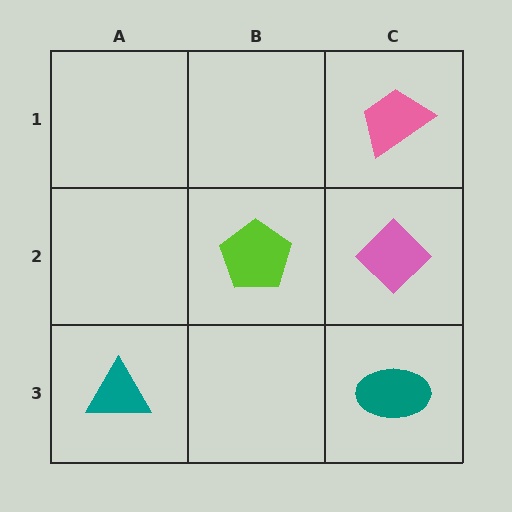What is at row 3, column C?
A teal ellipse.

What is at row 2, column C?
A pink diamond.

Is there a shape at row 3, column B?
No, that cell is empty.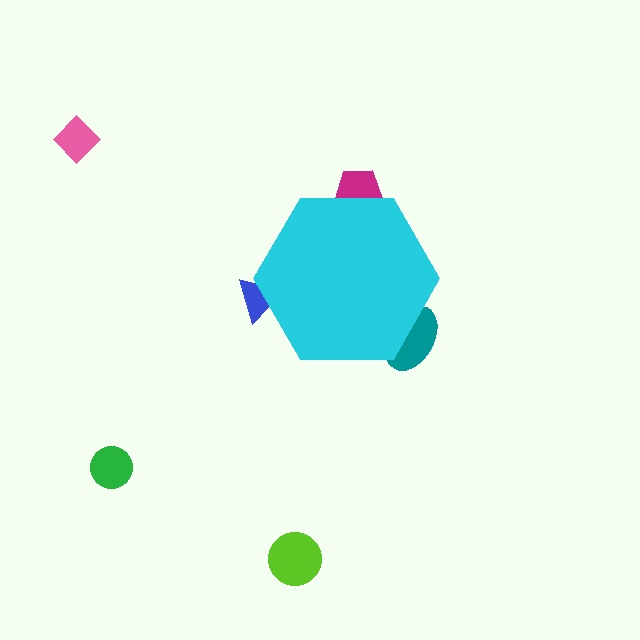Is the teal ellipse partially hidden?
Yes, the teal ellipse is partially hidden behind the cyan hexagon.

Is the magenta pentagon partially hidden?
Yes, the magenta pentagon is partially hidden behind the cyan hexagon.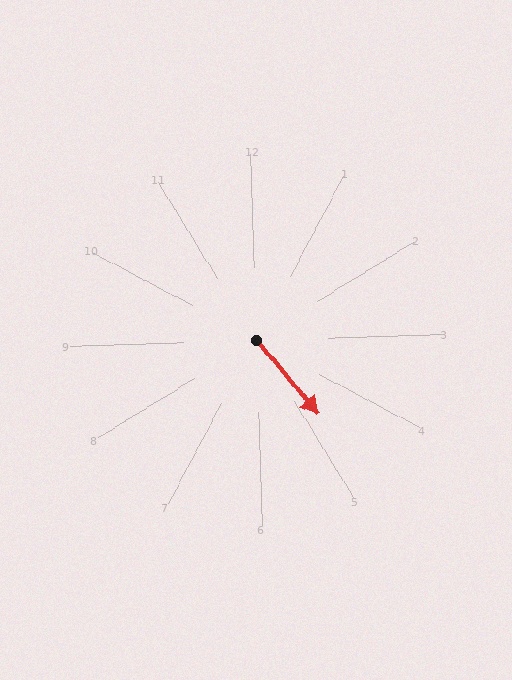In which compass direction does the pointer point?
Southeast.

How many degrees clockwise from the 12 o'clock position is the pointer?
Approximately 142 degrees.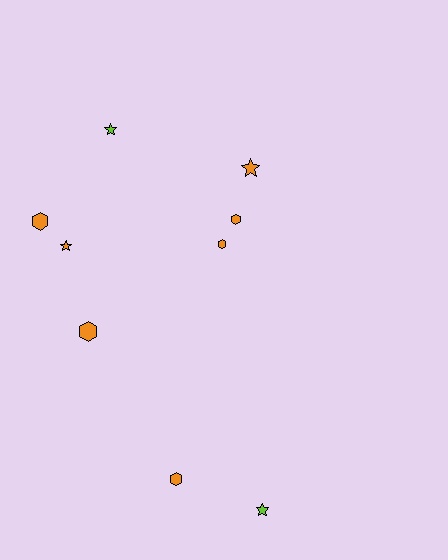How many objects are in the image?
There are 9 objects.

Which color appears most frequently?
Orange, with 7 objects.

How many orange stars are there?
There are 2 orange stars.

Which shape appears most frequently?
Hexagon, with 5 objects.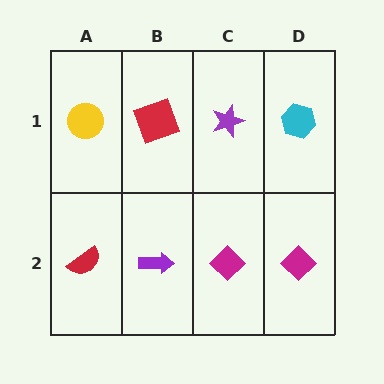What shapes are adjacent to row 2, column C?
A purple star (row 1, column C), a purple arrow (row 2, column B), a magenta diamond (row 2, column D).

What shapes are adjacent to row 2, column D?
A cyan hexagon (row 1, column D), a magenta diamond (row 2, column C).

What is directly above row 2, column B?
A red square.